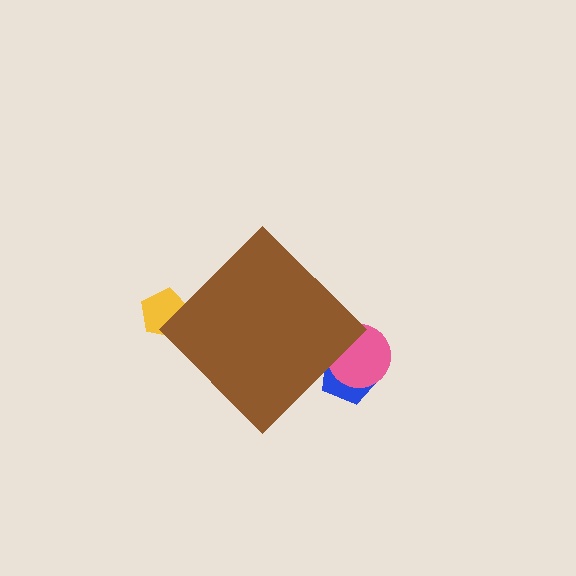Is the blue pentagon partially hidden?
Yes, the blue pentagon is partially hidden behind the brown diamond.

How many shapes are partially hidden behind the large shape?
3 shapes are partially hidden.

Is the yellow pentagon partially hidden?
Yes, the yellow pentagon is partially hidden behind the brown diamond.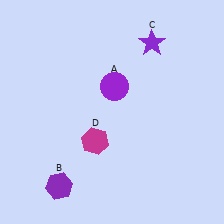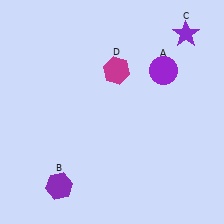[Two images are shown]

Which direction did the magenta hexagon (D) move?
The magenta hexagon (D) moved up.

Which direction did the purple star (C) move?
The purple star (C) moved right.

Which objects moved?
The objects that moved are: the purple circle (A), the purple star (C), the magenta hexagon (D).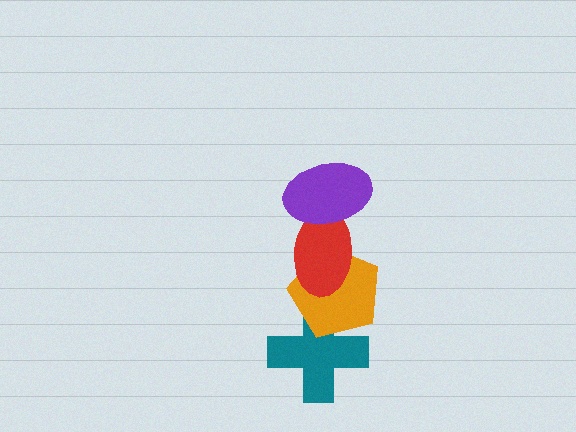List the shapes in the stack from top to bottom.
From top to bottom: the purple ellipse, the red ellipse, the orange pentagon, the teal cross.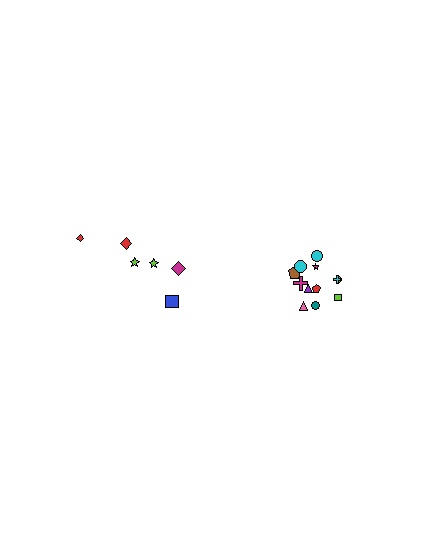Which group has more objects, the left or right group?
The right group.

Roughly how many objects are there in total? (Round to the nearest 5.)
Roughly 20 objects in total.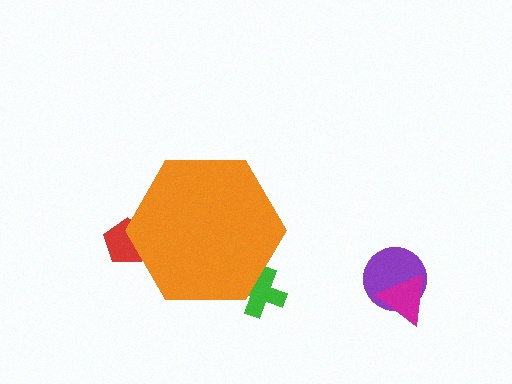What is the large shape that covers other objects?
An orange hexagon.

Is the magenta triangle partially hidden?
No, the magenta triangle is fully visible.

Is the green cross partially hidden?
Yes, the green cross is partially hidden behind the orange hexagon.